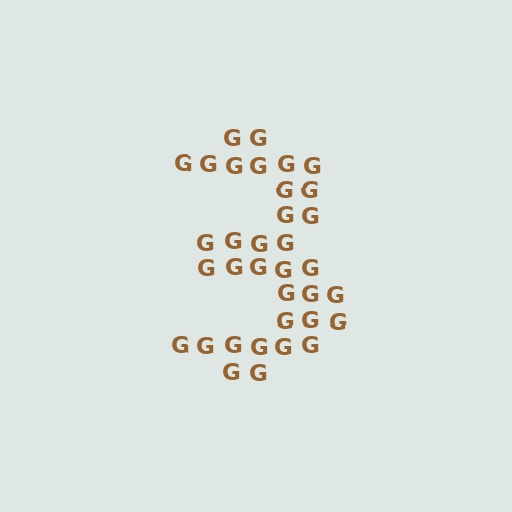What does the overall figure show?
The overall figure shows the digit 3.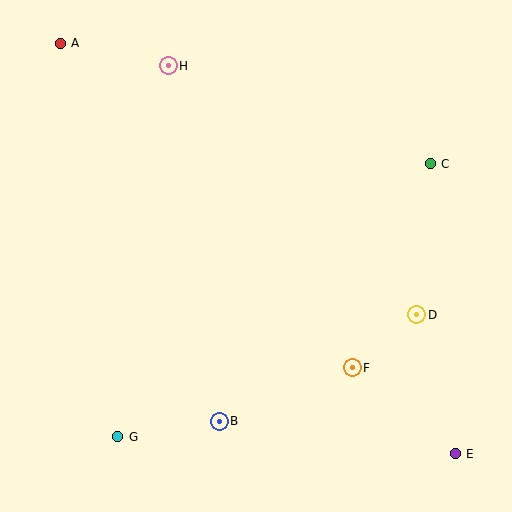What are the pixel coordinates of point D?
Point D is at (417, 315).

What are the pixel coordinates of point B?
Point B is at (219, 421).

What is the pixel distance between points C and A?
The distance between C and A is 389 pixels.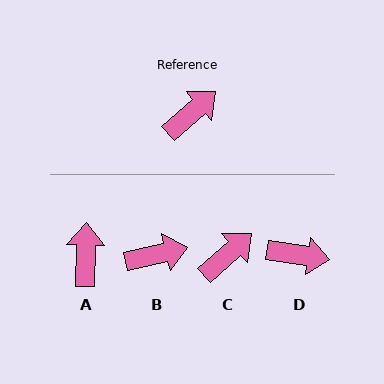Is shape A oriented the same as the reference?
No, it is off by about 47 degrees.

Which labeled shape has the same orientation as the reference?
C.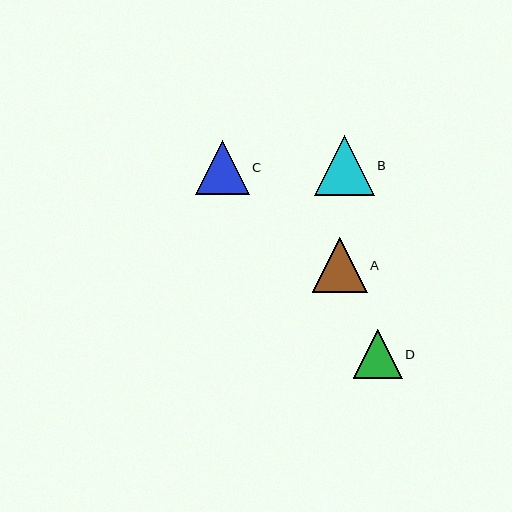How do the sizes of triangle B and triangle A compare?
Triangle B and triangle A are approximately the same size.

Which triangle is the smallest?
Triangle D is the smallest with a size of approximately 49 pixels.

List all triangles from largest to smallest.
From largest to smallest: B, A, C, D.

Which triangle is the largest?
Triangle B is the largest with a size of approximately 60 pixels.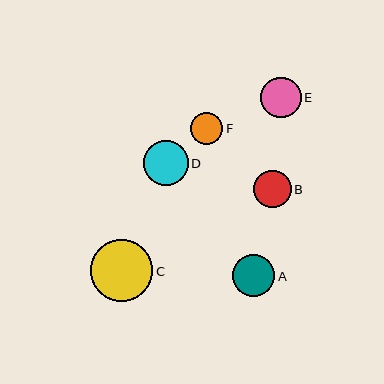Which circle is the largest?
Circle C is the largest with a size of approximately 62 pixels.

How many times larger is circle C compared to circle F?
Circle C is approximately 1.9 times the size of circle F.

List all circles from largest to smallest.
From largest to smallest: C, D, A, E, B, F.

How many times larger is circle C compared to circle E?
Circle C is approximately 1.5 times the size of circle E.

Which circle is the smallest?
Circle F is the smallest with a size of approximately 32 pixels.